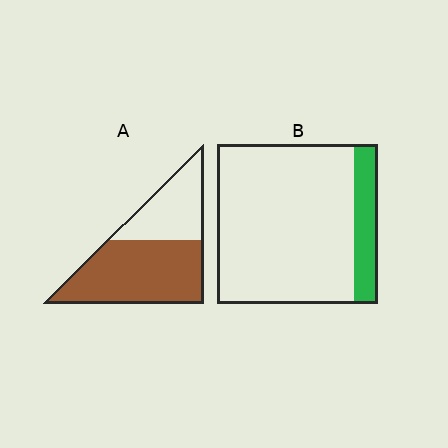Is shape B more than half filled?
No.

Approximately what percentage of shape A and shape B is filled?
A is approximately 65% and B is approximately 15%.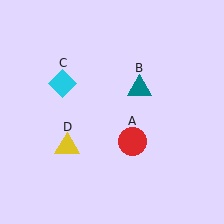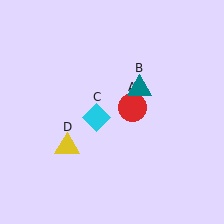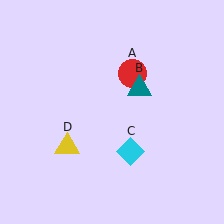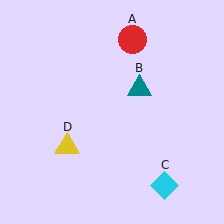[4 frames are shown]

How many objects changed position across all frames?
2 objects changed position: red circle (object A), cyan diamond (object C).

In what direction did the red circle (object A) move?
The red circle (object A) moved up.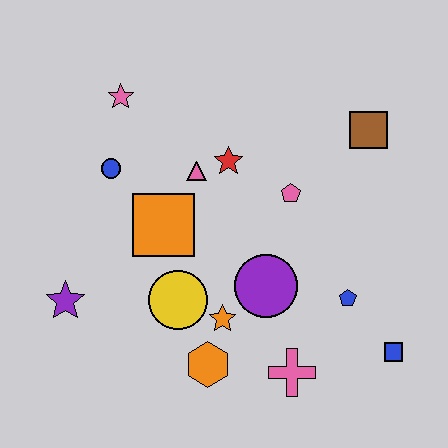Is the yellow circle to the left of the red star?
Yes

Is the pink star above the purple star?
Yes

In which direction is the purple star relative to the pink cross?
The purple star is to the left of the pink cross.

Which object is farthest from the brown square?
The purple star is farthest from the brown square.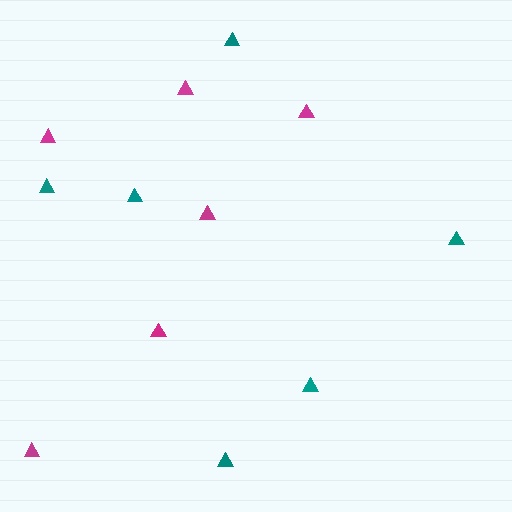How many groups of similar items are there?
There are 2 groups: one group of magenta triangles (6) and one group of teal triangles (6).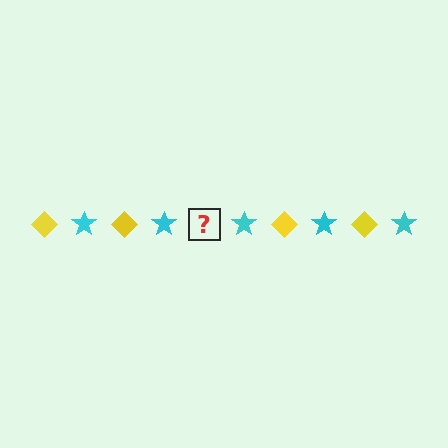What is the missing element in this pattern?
The missing element is a yellow diamond.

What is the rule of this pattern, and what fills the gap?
The rule is that the pattern alternates between yellow diamond and cyan star. The gap should be filled with a yellow diamond.